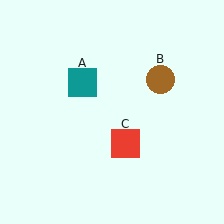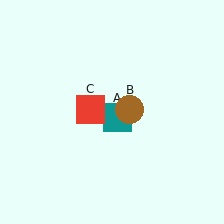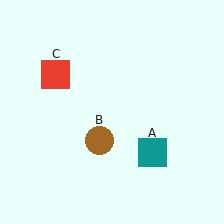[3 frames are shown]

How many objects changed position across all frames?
3 objects changed position: teal square (object A), brown circle (object B), red square (object C).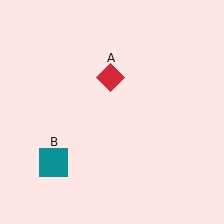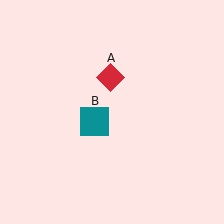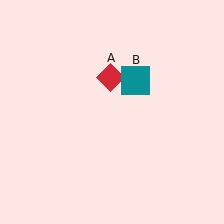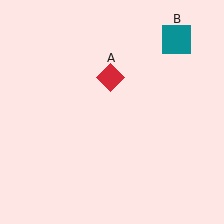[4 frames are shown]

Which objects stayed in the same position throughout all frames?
Red diamond (object A) remained stationary.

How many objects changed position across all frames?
1 object changed position: teal square (object B).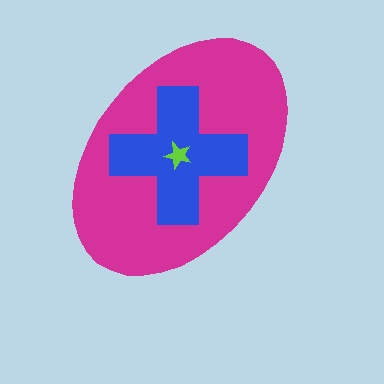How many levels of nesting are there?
3.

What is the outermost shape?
The magenta ellipse.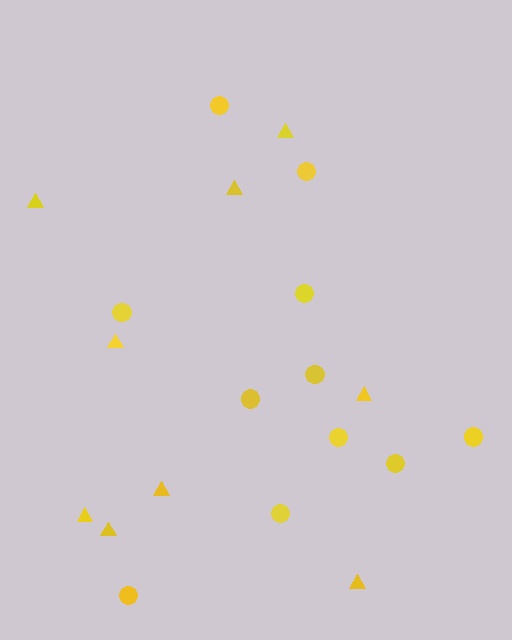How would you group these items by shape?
There are 2 groups: one group of circles (11) and one group of triangles (9).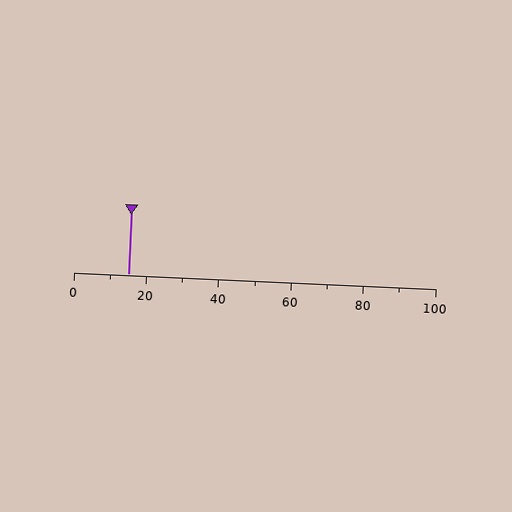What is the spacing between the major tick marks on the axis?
The major ticks are spaced 20 apart.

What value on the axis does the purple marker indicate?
The marker indicates approximately 15.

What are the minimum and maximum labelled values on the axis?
The axis runs from 0 to 100.